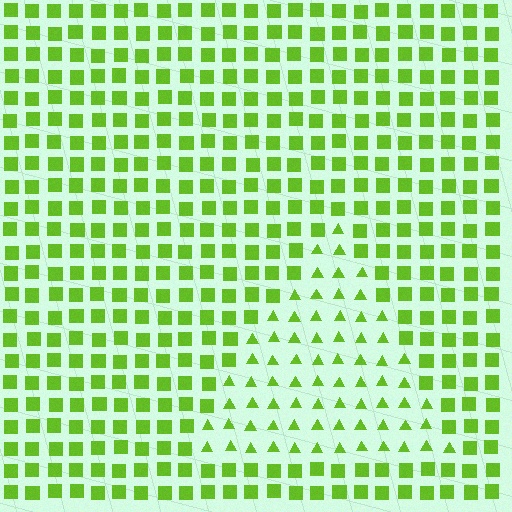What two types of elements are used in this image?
The image uses triangles inside the triangle region and squares outside it.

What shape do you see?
I see a triangle.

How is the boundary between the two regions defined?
The boundary is defined by a change in element shape: triangles inside vs. squares outside. All elements share the same color and spacing.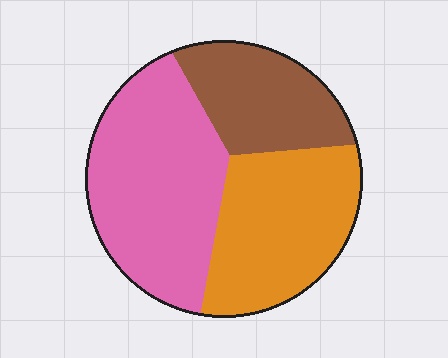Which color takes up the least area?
Brown, at roughly 25%.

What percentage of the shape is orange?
Orange covers around 35% of the shape.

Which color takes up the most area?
Pink, at roughly 45%.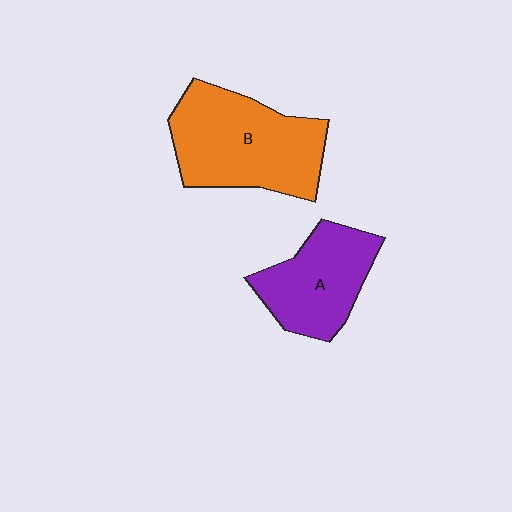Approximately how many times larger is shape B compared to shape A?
Approximately 1.4 times.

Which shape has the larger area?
Shape B (orange).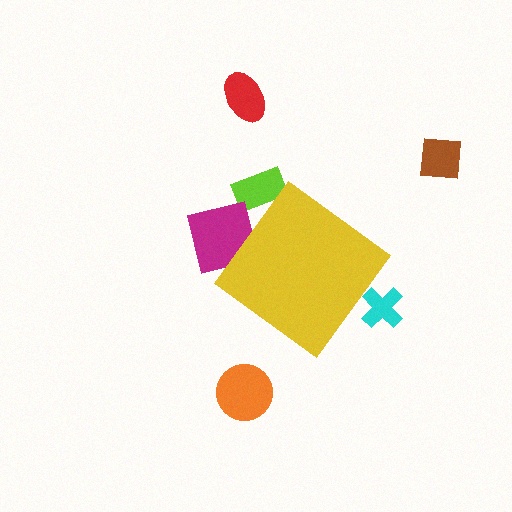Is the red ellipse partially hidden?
No, the red ellipse is fully visible.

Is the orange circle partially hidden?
No, the orange circle is fully visible.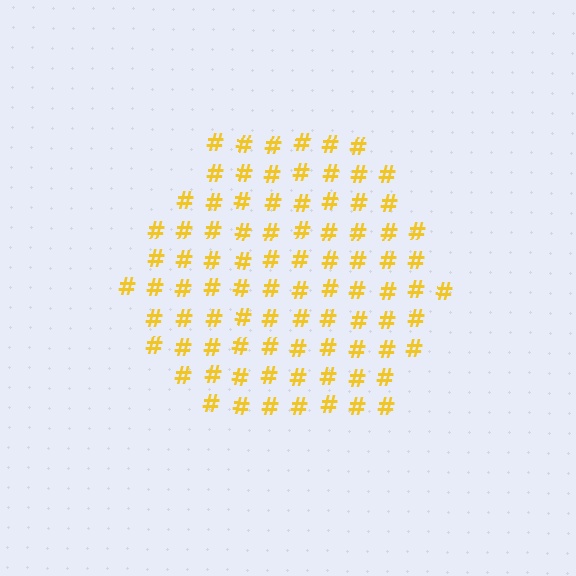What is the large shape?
The large shape is a hexagon.